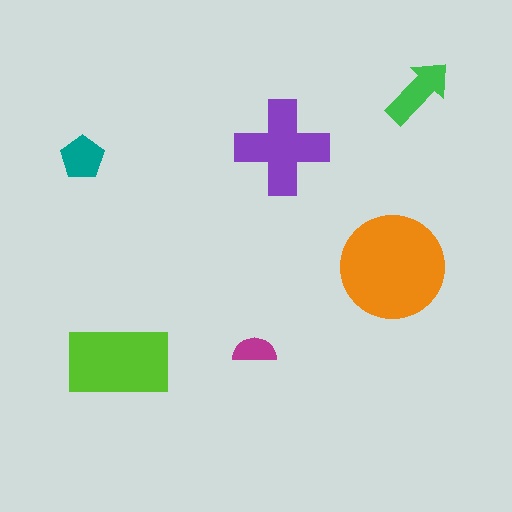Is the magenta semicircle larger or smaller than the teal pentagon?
Smaller.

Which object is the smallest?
The magenta semicircle.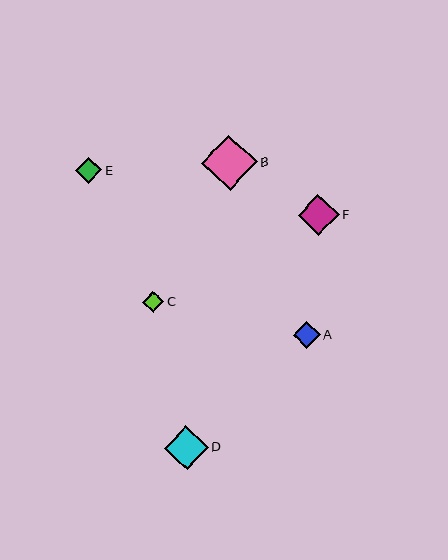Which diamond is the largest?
Diamond B is the largest with a size of approximately 56 pixels.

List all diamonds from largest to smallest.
From largest to smallest: B, D, F, A, E, C.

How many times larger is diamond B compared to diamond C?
Diamond B is approximately 2.7 times the size of diamond C.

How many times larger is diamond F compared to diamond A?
Diamond F is approximately 1.5 times the size of diamond A.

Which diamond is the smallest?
Diamond C is the smallest with a size of approximately 21 pixels.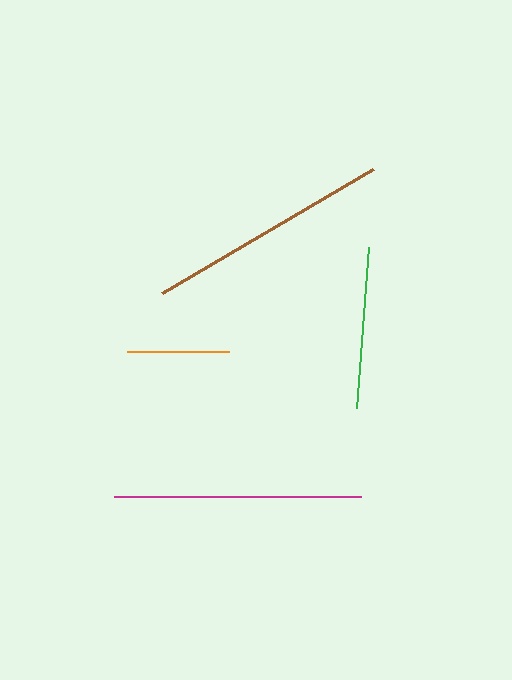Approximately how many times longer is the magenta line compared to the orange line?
The magenta line is approximately 2.4 times the length of the orange line.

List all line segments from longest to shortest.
From longest to shortest: magenta, brown, green, orange.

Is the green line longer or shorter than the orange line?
The green line is longer than the orange line.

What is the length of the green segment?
The green segment is approximately 162 pixels long.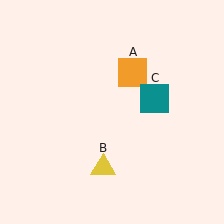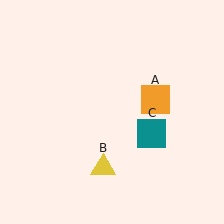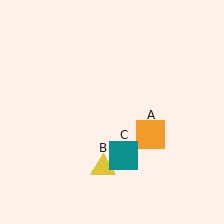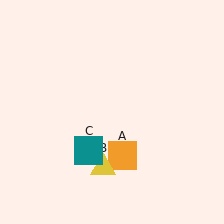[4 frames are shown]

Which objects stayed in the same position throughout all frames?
Yellow triangle (object B) remained stationary.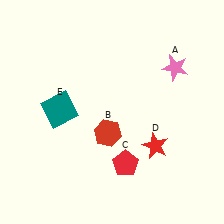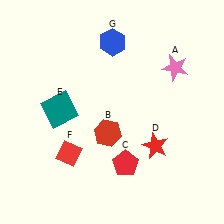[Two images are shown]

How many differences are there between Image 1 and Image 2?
There are 2 differences between the two images.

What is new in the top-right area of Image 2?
A blue hexagon (G) was added in the top-right area of Image 2.